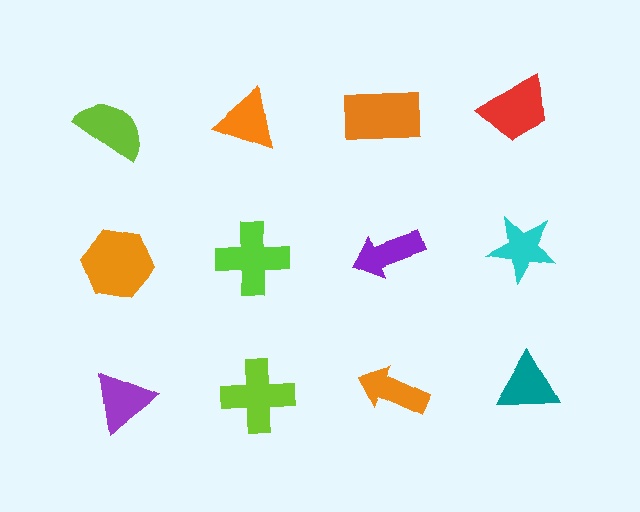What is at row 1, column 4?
A red trapezoid.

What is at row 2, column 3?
A purple arrow.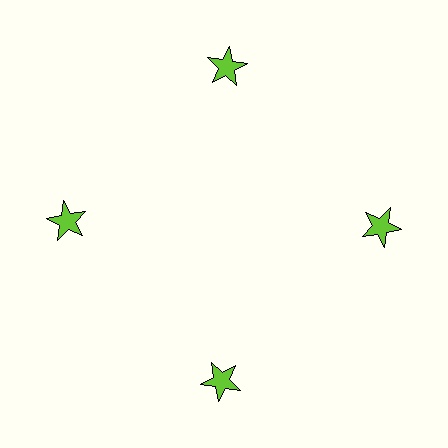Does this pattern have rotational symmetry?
Yes, this pattern has 4-fold rotational symmetry. It looks the same after rotating 90 degrees around the center.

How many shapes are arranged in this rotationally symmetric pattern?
There are 4 shapes, arranged in 4 groups of 1.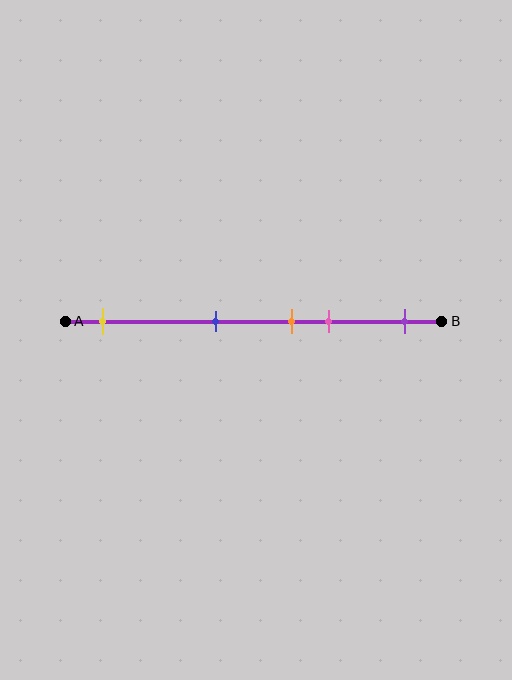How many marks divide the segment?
There are 5 marks dividing the segment.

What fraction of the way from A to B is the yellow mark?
The yellow mark is approximately 10% (0.1) of the way from A to B.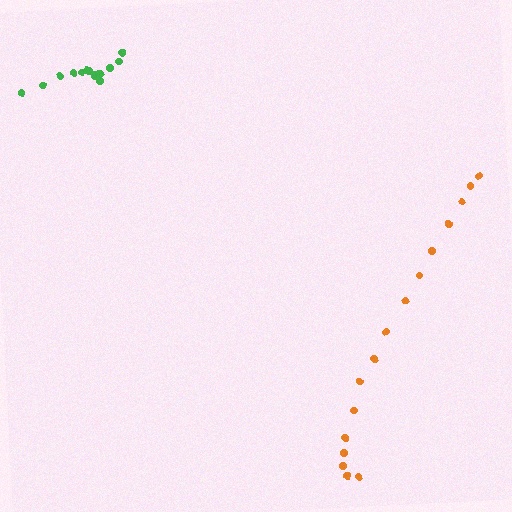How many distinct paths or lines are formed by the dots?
There are 2 distinct paths.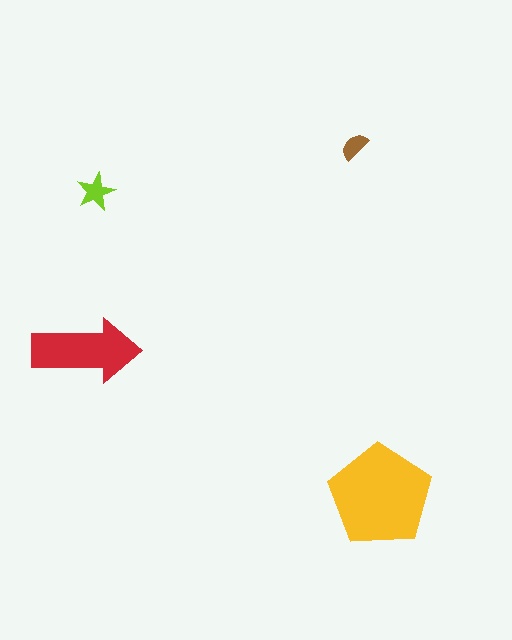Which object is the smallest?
The brown semicircle.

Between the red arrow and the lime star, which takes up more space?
The red arrow.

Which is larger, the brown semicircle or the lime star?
The lime star.